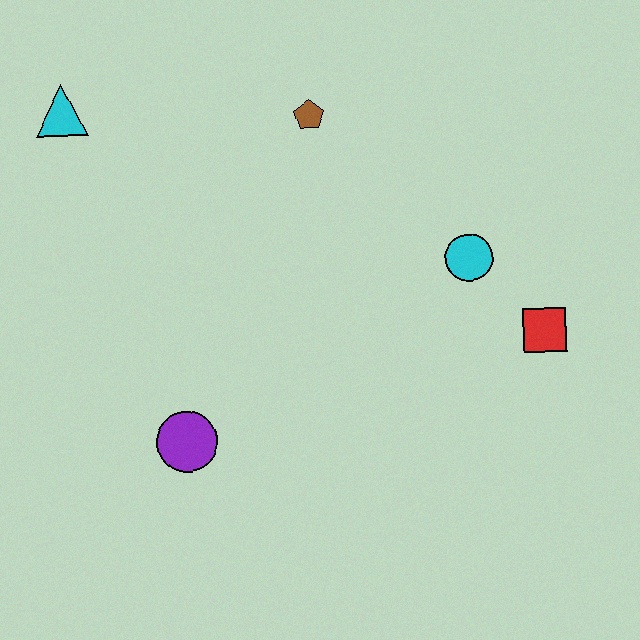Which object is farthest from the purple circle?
The red square is farthest from the purple circle.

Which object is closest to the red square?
The cyan circle is closest to the red square.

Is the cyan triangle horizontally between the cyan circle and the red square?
No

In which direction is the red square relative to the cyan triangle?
The red square is to the right of the cyan triangle.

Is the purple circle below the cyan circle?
Yes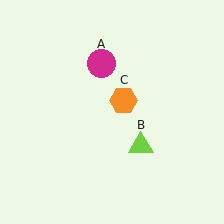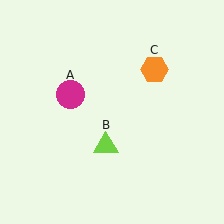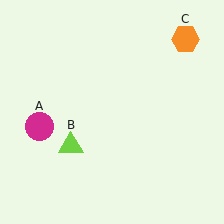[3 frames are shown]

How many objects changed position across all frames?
3 objects changed position: magenta circle (object A), lime triangle (object B), orange hexagon (object C).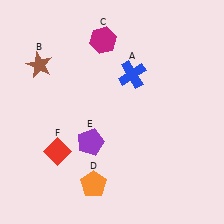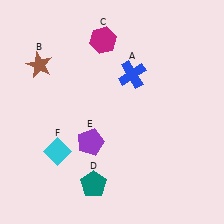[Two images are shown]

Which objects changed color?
D changed from orange to teal. F changed from red to cyan.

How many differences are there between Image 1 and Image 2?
There are 2 differences between the two images.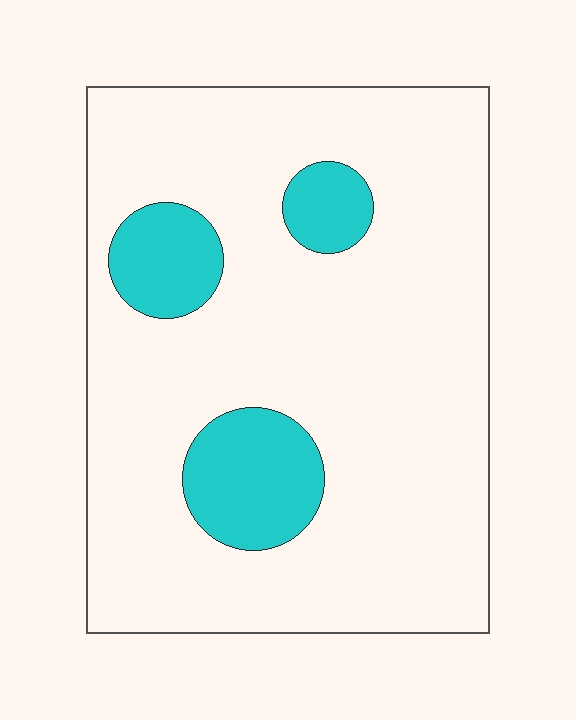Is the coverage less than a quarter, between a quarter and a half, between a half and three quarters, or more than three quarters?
Less than a quarter.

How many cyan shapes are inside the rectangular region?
3.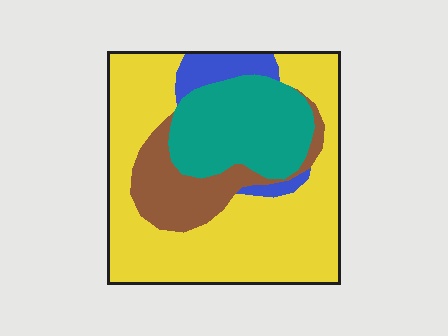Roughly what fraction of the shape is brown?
Brown covers 14% of the shape.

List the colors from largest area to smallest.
From largest to smallest: yellow, teal, brown, blue.